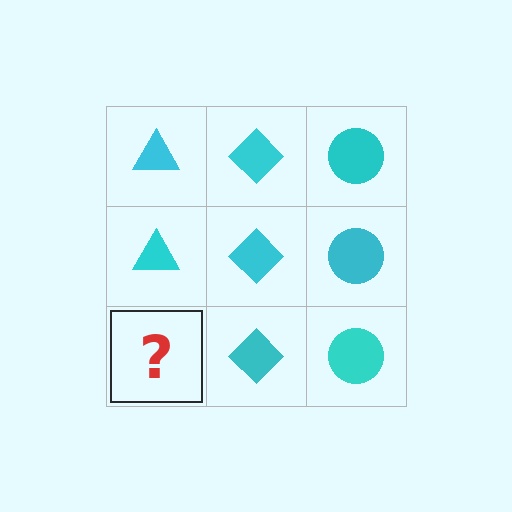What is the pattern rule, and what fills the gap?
The rule is that each column has a consistent shape. The gap should be filled with a cyan triangle.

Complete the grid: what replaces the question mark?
The question mark should be replaced with a cyan triangle.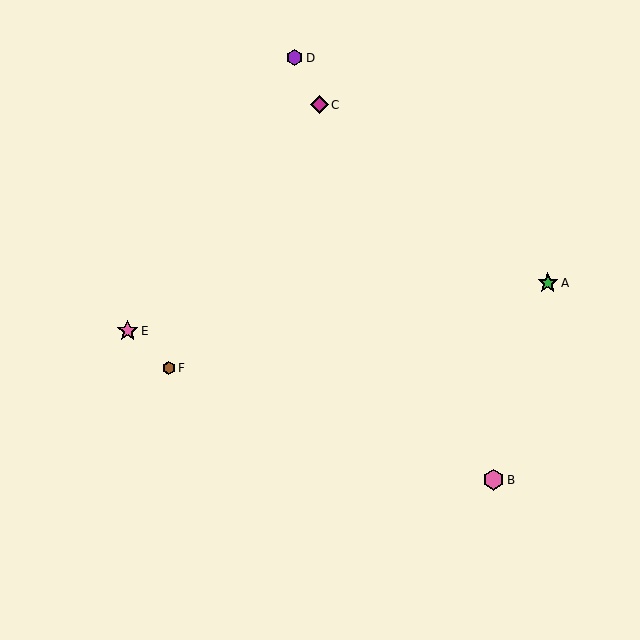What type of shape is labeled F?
Shape F is a brown hexagon.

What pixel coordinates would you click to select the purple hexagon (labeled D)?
Click at (295, 58) to select the purple hexagon D.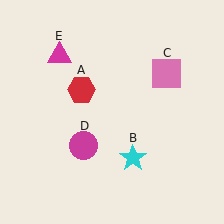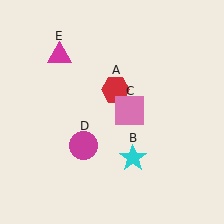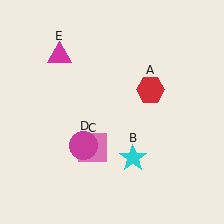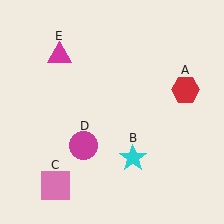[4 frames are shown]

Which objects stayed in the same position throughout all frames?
Cyan star (object B) and magenta circle (object D) and magenta triangle (object E) remained stationary.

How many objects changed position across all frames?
2 objects changed position: red hexagon (object A), pink square (object C).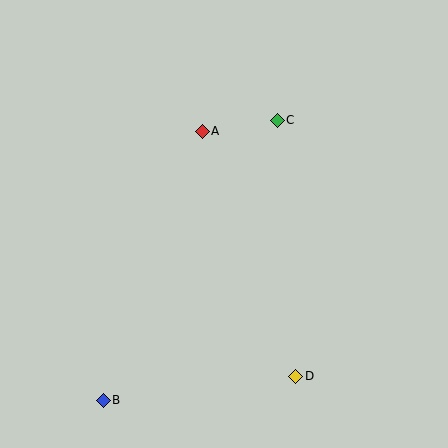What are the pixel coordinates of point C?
Point C is at (277, 120).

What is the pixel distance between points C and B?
The distance between C and B is 329 pixels.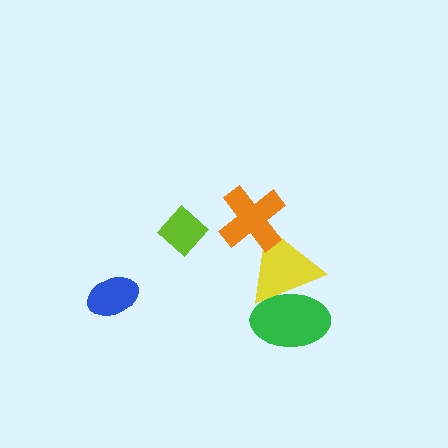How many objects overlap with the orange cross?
1 object overlaps with the orange cross.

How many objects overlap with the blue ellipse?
0 objects overlap with the blue ellipse.